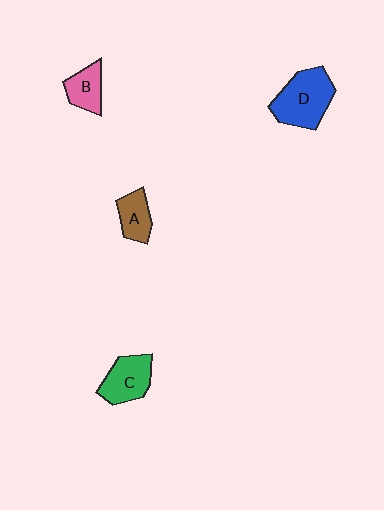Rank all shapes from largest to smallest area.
From largest to smallest: D (blue), C (green), B (pink), A (brown).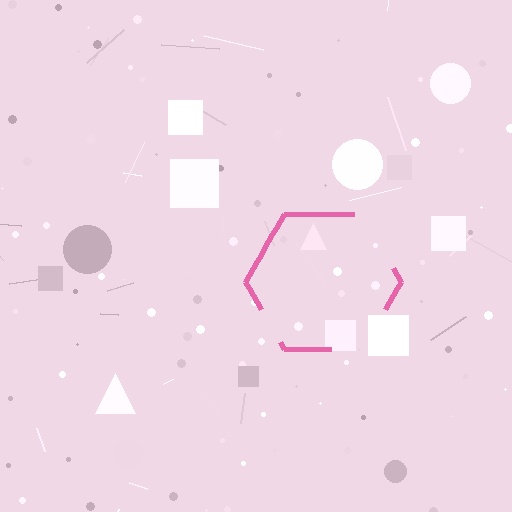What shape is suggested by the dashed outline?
The dashed outline suggests a hexagon.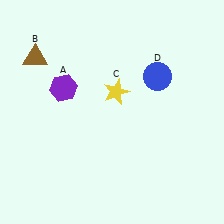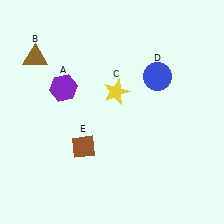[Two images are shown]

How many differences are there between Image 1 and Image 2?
There is 1 difference between the two images.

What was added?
A brown diamond (E) was added in Image 2.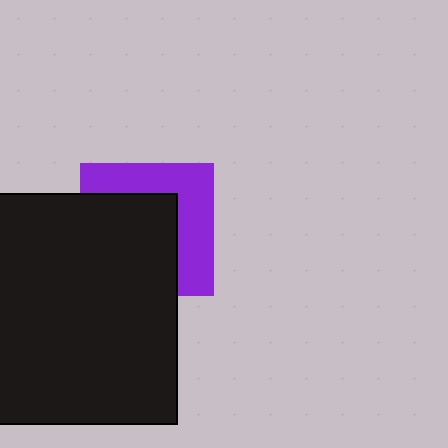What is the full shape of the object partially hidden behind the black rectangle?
The partially hidden object is a purple square.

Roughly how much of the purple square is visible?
A small part of it is visible (roughly 43%).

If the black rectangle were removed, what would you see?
You would see the complete purple square.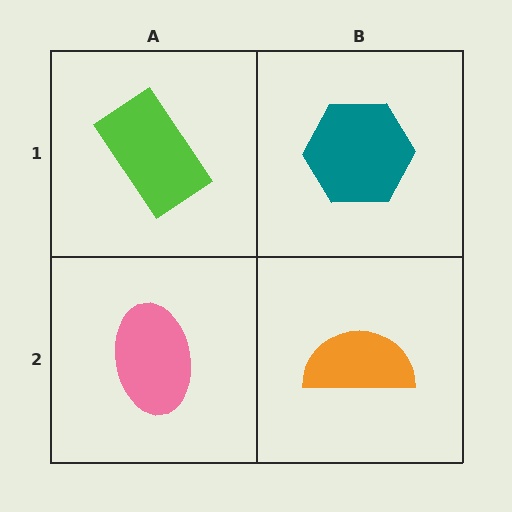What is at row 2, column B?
An orange semicircle.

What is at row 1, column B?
A teal hexagon.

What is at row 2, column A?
A pink ellipse.